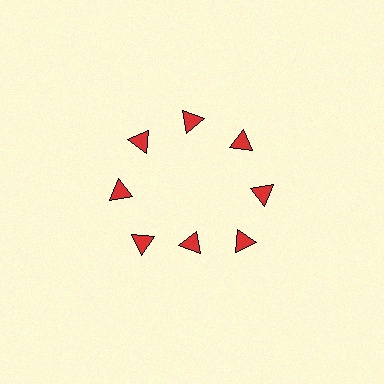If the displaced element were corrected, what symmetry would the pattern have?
It would have 8-fold rotational symmetry — the pattern would map onto itself every 45 degrees.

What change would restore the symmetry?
The symmetry would be restored by moving it outward, back onto the ring so that all 8 triangles sit at equal angles and equal distance from the center.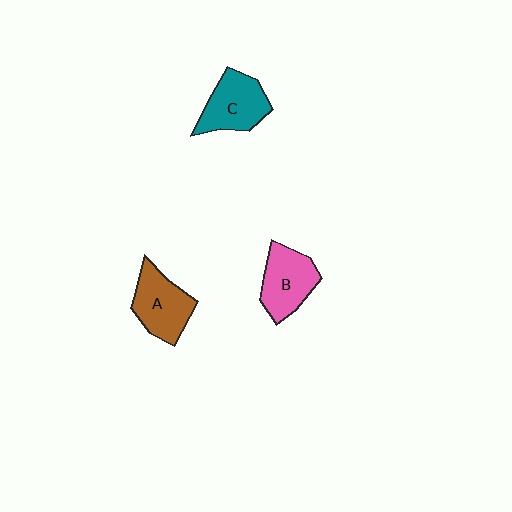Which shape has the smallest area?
Shape B (pink).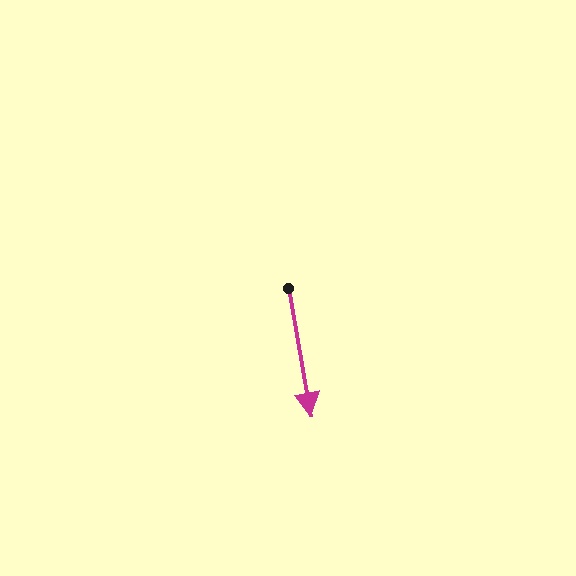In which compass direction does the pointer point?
South.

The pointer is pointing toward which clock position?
Roughly 6 o'clock.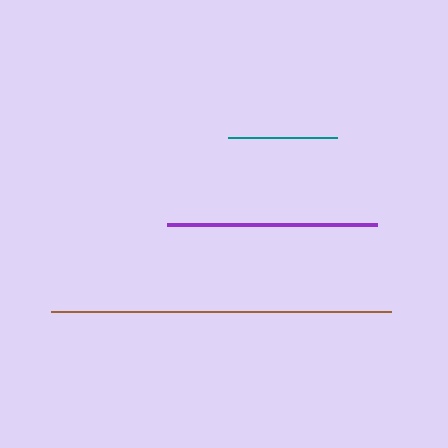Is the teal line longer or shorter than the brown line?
The brown line is longer than the teal line.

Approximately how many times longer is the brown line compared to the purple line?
The brown line is approximately 1.6 times the length of the purple line.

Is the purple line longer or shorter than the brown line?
The brown line is longer than the purple line.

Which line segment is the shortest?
The teal line is the shortest at approximately 108 pixels.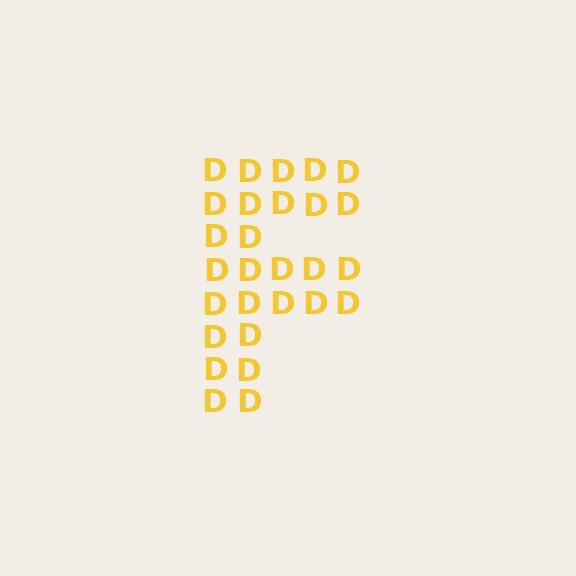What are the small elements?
The small elements are letter D's.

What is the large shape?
The large shape is the letter F.